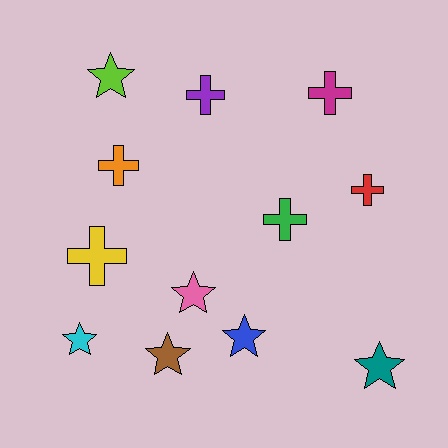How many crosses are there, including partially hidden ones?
There are 6 crosses.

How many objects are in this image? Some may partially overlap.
There are 12 objects.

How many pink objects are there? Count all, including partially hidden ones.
There is 1 pink object.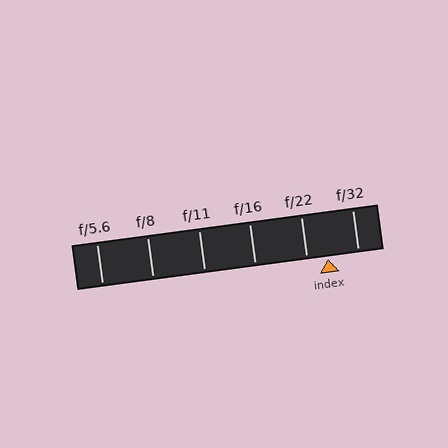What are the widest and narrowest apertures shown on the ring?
The widest aperture shown is f/5.6 and the narrowest is f/32.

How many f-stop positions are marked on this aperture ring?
There are 6 f-stop positions marked.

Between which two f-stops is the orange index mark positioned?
The index mark is between f/22 and f/32.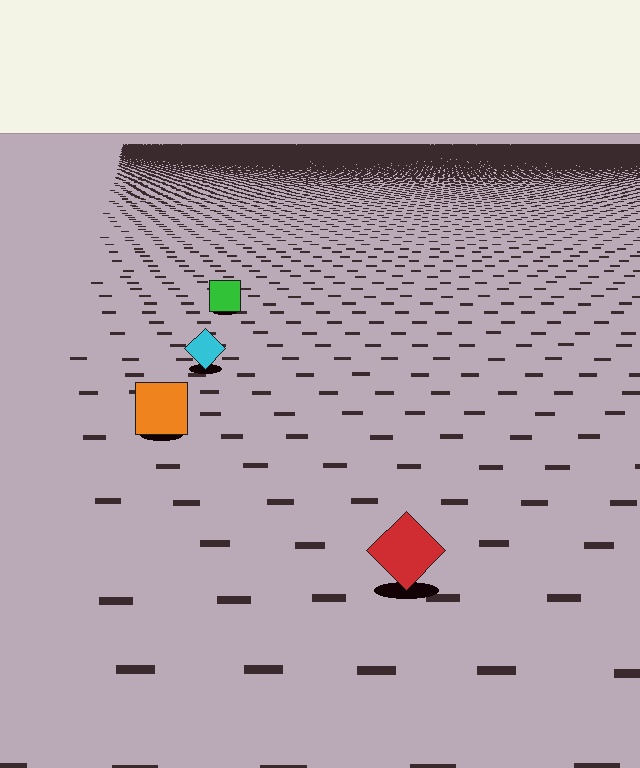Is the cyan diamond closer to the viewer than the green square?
Yes. The cyan diamond is closer — you can tell from the texture gradient: the ground texture is coarser near it.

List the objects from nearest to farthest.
From nearest to farthest: the red diamond, the orange square, the cyan diamond, the green square.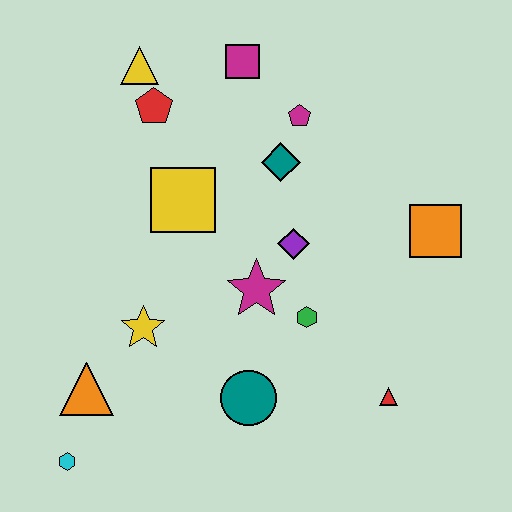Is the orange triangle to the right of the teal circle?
No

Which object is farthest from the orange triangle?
The orange square is farthest from the orange triangle.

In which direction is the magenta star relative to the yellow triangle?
The magenta star is below the yellow triangle.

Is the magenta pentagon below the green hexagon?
No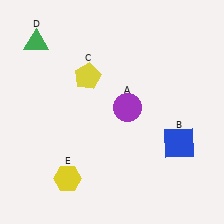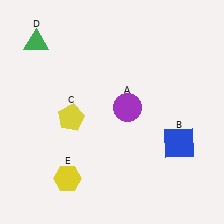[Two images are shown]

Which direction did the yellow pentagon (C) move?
The yellow pentagon (C) moved down.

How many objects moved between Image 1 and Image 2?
1 object moved between the two images.